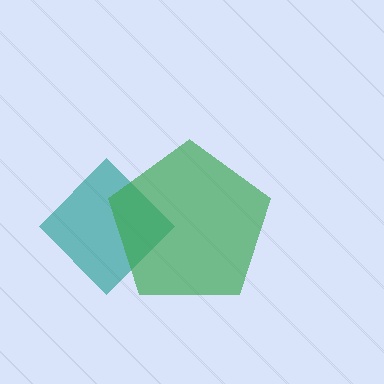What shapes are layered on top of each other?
The layered shapes are: a teal diamond, a green pentagon.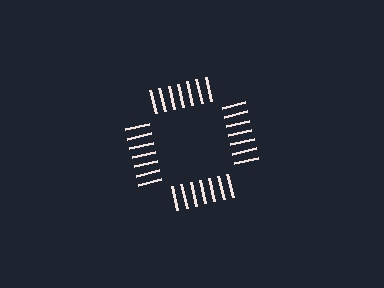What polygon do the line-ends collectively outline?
An illusory square — the line segments terminate on its edges but no continuous stroke is drawn.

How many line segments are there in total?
28 — 7 along each of the 4 edges.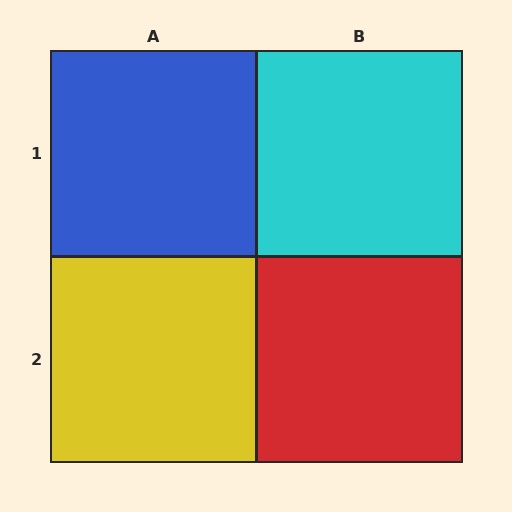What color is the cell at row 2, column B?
Red.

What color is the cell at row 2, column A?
Yellow.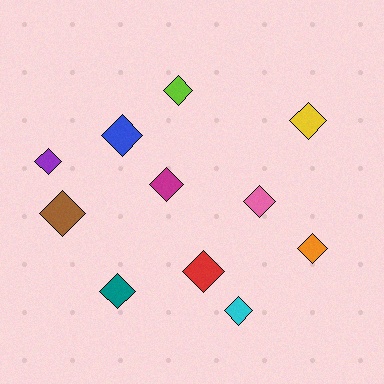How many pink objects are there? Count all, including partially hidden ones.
There is 1 pink object.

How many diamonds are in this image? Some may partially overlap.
There are 11 diamonds.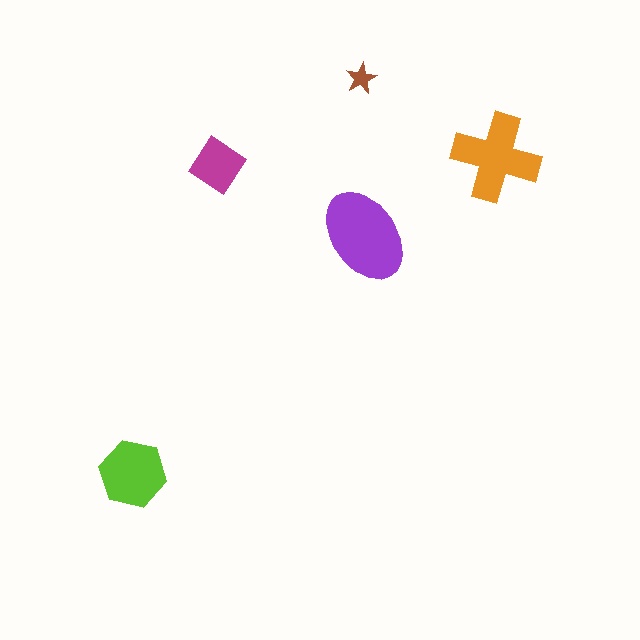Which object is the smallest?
The brown star.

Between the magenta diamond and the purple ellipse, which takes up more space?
The purple ellipse.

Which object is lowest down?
The lime hexagon is bottommost.